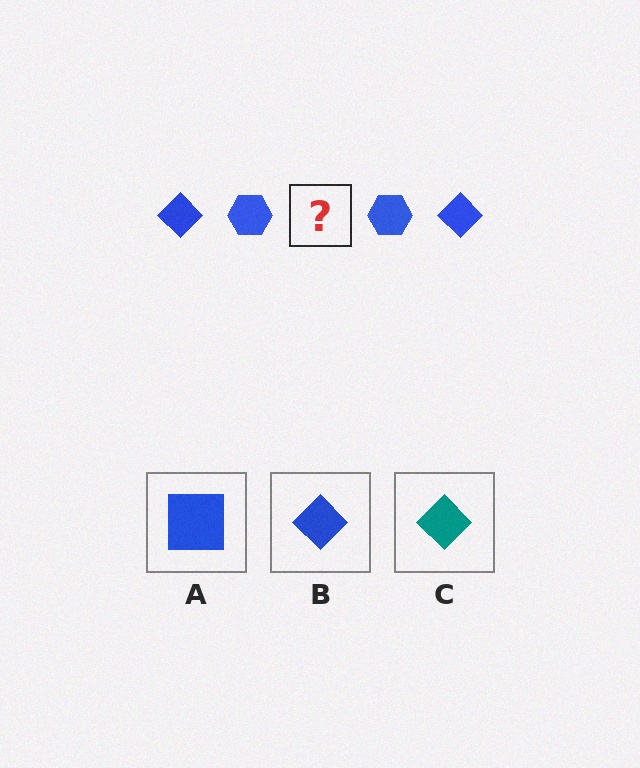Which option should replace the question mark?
Option B.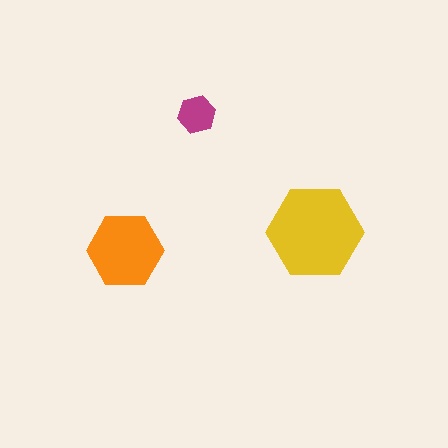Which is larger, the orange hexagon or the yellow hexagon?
The yellow one.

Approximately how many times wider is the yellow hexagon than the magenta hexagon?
About 2.5 times wider.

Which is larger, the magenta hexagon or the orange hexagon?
The orange one.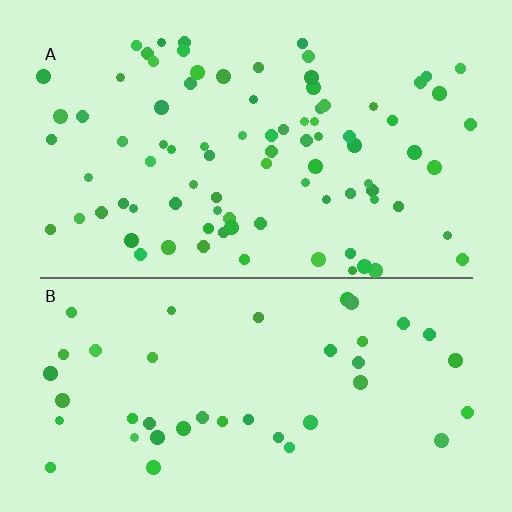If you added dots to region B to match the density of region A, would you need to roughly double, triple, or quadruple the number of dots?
Approximately double.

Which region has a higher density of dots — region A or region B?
A (the top).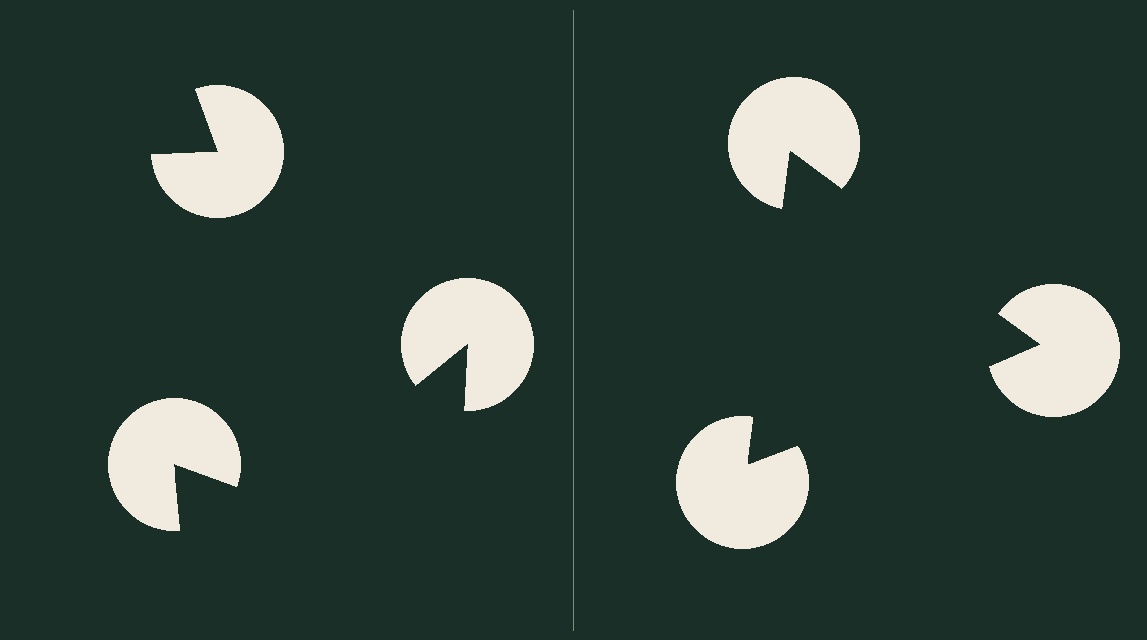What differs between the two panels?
The pac-man discs are positioned identically on both sides; only the wedge orientations differ. On the right they align to a triangle; on the left they are misaligned.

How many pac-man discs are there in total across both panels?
6 — 3 on each side.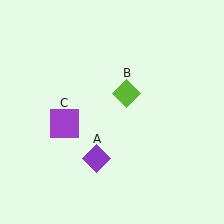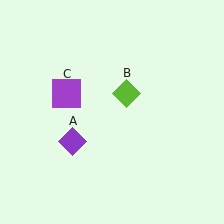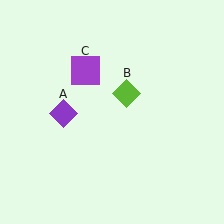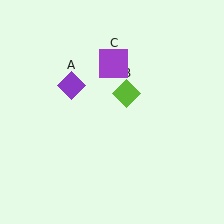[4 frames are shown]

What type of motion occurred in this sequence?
The purple diamond (object A), purple square (object C) rotated clockwise around the center of the scene.